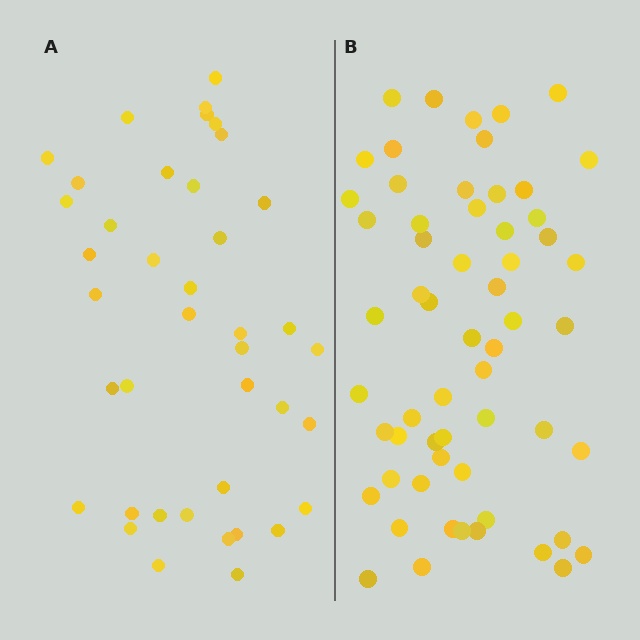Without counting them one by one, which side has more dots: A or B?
Region B (the right region) has more dots.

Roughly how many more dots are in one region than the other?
Region B has approximately 20 more dots than region A.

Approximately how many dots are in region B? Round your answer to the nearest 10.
About 60 dots. (The exact count is 59, which rounds to 60.)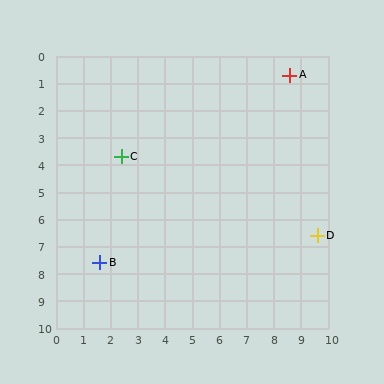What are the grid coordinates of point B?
Point B is at approximately (1.6, 7.6).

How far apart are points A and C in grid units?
Points A and C are about 6.9 grid units apart.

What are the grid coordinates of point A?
Point A is at approximately (8.6, 0.7).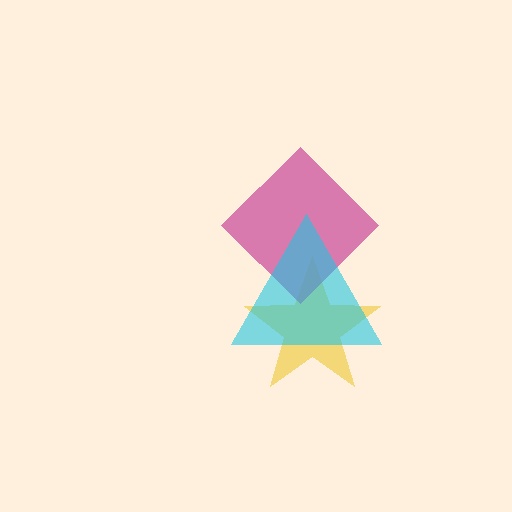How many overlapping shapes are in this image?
There are 3 overlapping shapes in the image.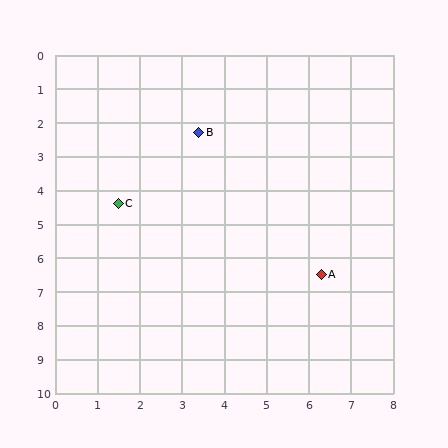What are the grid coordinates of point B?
Point B is at approximately (3.4, 2.3).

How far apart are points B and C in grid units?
Points B and C are about 2.8 grid units apart.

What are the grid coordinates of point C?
Point C is at approximately (1.5, 4.4).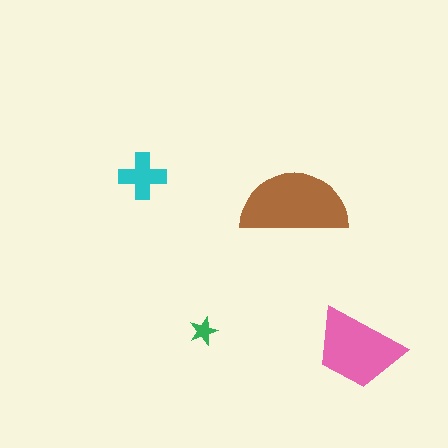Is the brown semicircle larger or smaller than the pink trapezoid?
Larger.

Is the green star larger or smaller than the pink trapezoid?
Smaller.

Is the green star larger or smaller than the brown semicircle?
Smaller.